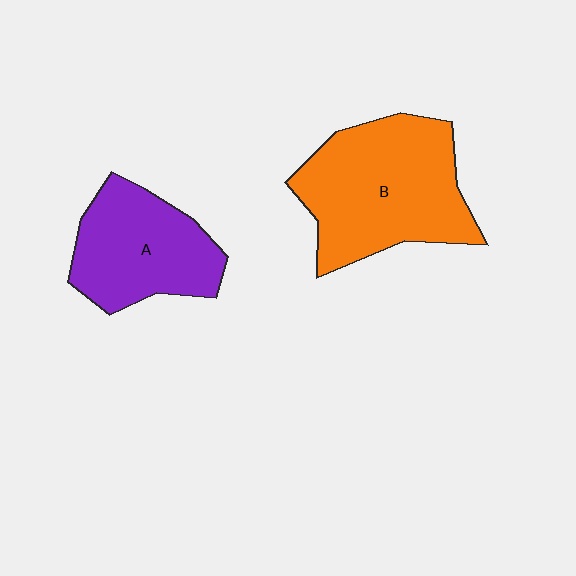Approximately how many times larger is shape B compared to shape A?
Approximately 1.4 times.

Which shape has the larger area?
Shape B (orange).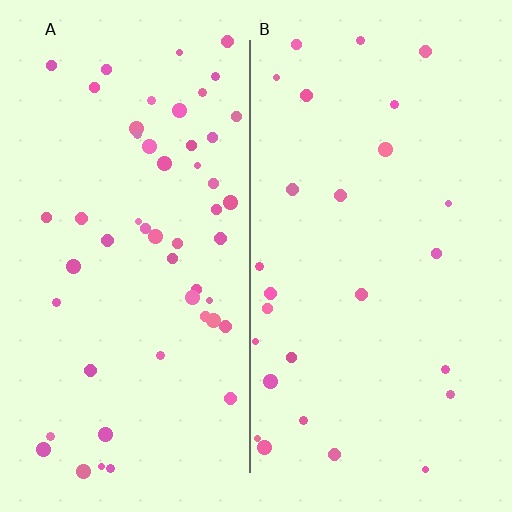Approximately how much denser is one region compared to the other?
Approximately 2.0× — region A over region B.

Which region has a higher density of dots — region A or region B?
A (the left).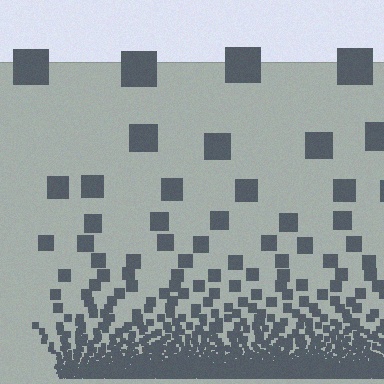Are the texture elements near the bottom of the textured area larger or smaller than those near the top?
Smaller. The gradient is inverted — elements near the bottom are smaller and denser.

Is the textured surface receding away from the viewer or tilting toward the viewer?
The surface appears to tilt toward the viewer. Texture elements get larger and sparser toward the top.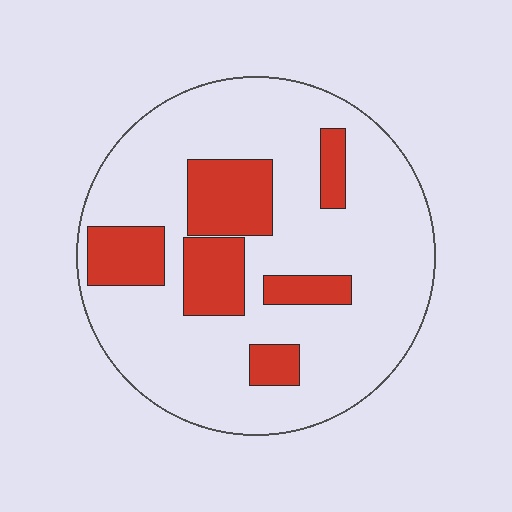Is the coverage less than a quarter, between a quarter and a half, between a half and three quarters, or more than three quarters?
Less than a quarter.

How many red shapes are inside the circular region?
6.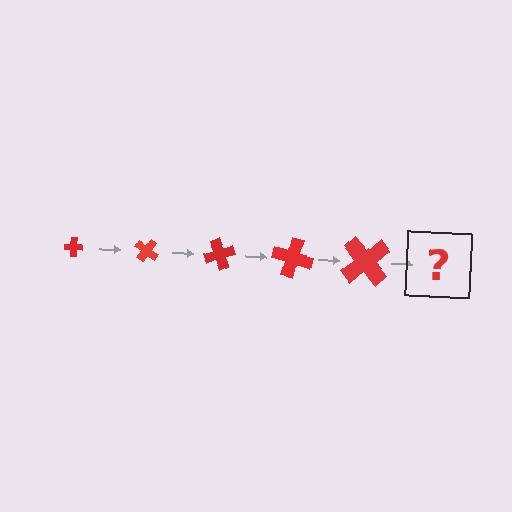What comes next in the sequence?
The next element should be a cross, larger than the previous one and rotated 175 degrees from the start.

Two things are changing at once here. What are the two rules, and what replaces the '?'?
The two rules are that the cross grows larger each step and it rotates 35 degrees each step. The '?' should be a cross, larger than the previous one and rotated 175 degrees from the start.